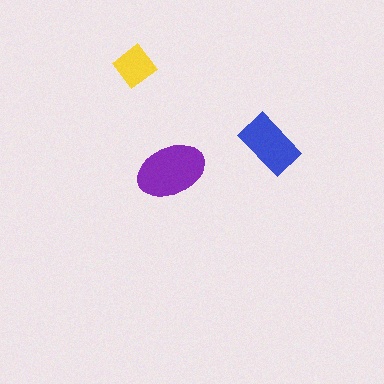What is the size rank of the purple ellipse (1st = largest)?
1st.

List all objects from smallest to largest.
The yellow diamond, the blue rectangle, the purple ellipse.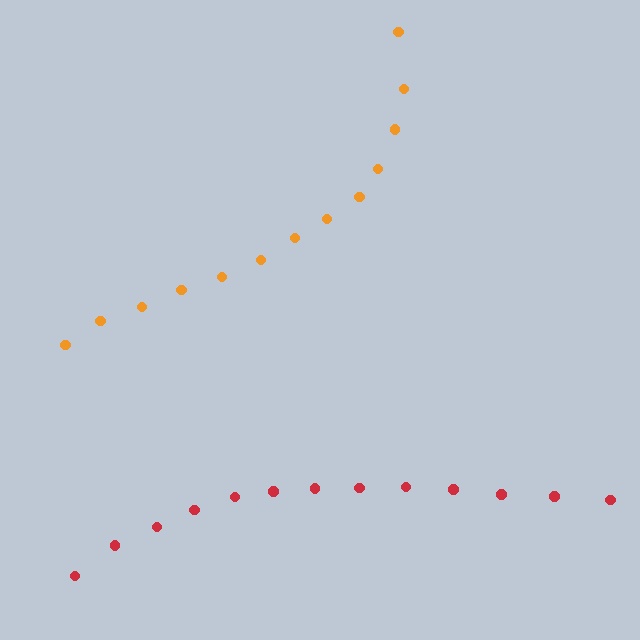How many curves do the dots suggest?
There are 2 distinct paths.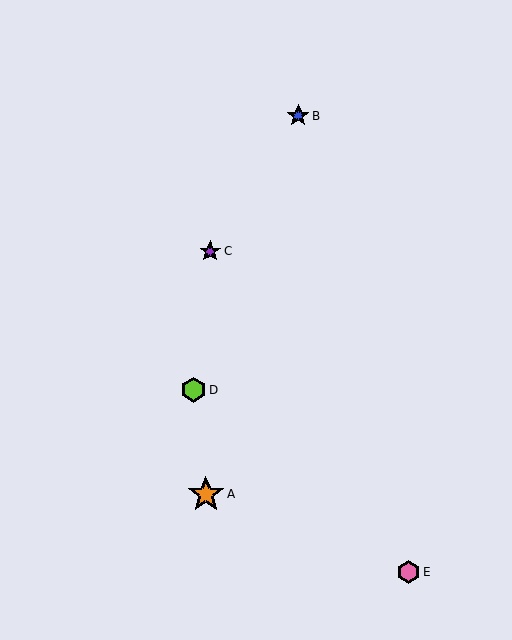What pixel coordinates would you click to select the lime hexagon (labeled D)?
Click at (193, 390) to select the lime hexagon D.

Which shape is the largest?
The orange star (labeled A) is the largest.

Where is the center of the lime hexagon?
The center of the lime hexagon is at (193, 390).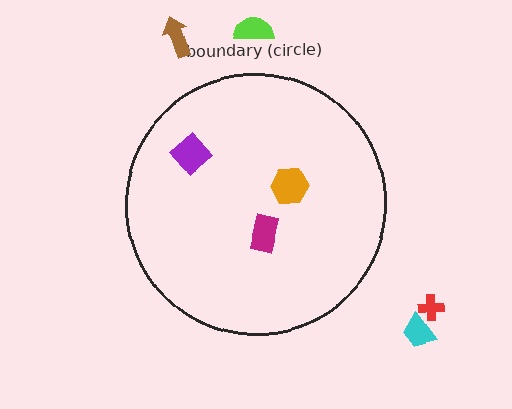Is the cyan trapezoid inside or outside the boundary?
Outside.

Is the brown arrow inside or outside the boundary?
Outside.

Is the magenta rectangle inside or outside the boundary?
Inside.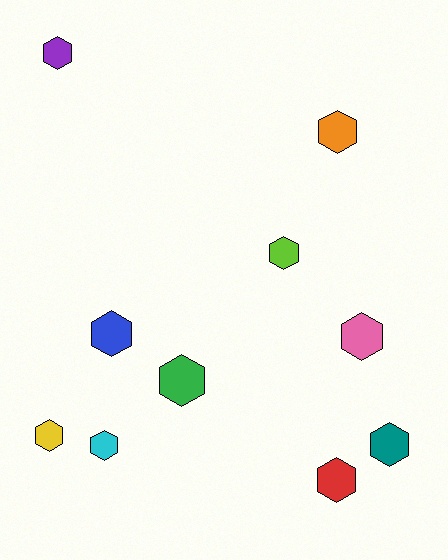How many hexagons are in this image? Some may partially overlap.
There are 10 hexagons.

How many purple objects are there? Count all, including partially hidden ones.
There is 1 purple object.